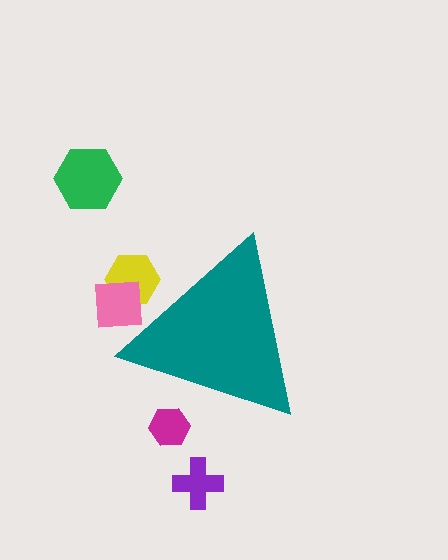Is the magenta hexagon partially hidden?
Yes, the magenta hexagon is partially hidden behind the teal triangle.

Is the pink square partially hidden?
Yes, the pink square is partially hidden behind the teal triangle.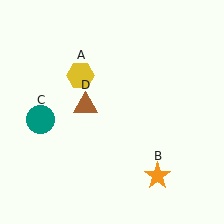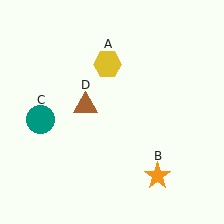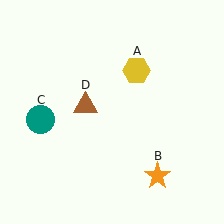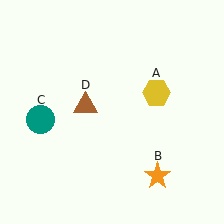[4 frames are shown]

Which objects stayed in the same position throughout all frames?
Orange star (object B) and teal circle (object C) and brown triangle (object D) remained stationary.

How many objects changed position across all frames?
1 object changed position: yellow hexagon (object A).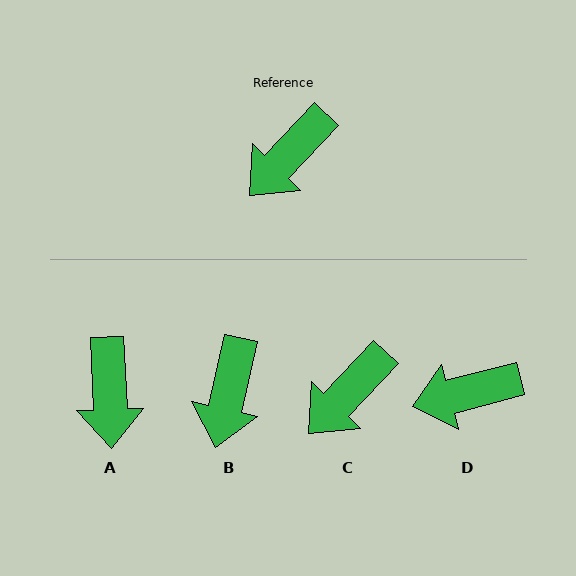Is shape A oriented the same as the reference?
No, it is off by about 46 degrees.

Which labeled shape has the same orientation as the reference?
C.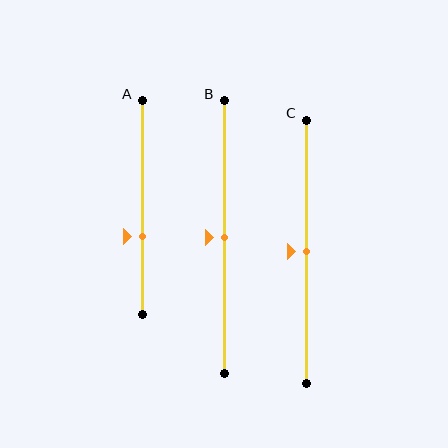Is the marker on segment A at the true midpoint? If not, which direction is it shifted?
No, the marker on segment A is shifted downward by about 13% of the segment length.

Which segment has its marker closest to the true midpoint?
Segment B has its marker closest to the true midpoint.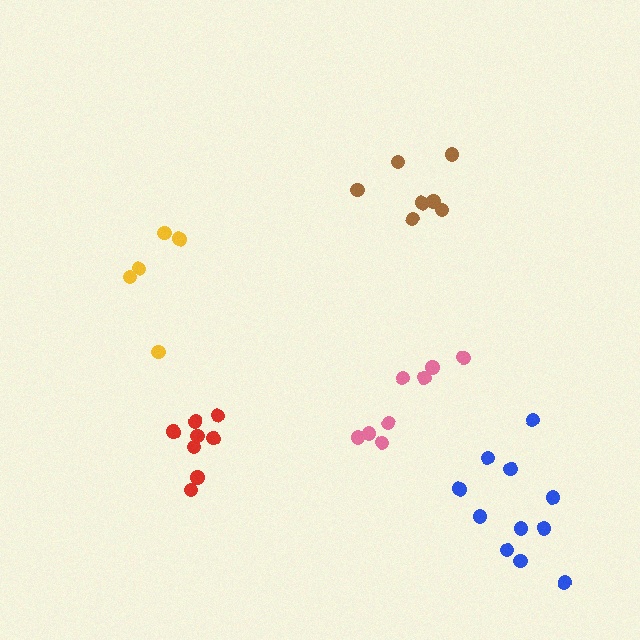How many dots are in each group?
Group 1: 5 dots, Group 2: 11 dots, Group 3: 8 dots, Group 4: 7 dots, Group 5: 8 dots (39 total).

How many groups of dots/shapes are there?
There are 5 groups.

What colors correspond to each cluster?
The clusters are colored: yellow, blue, pink, brown, red.